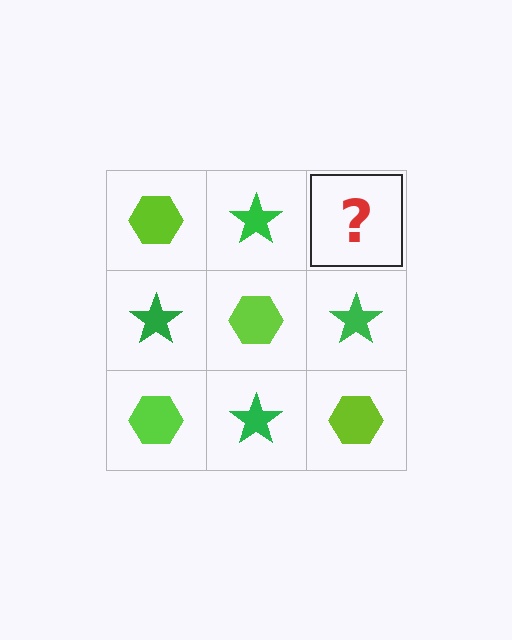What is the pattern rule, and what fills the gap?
The rule is that it alternates lime hexagon and green star in a checkerboard pattern. The gap should be filled with a lime hexagon.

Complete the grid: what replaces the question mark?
The question mark should be replaced with a lime hexagon.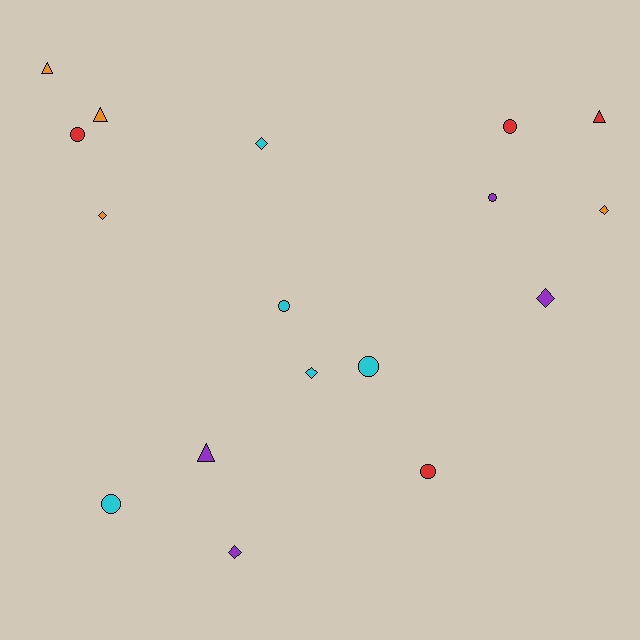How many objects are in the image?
There are 17 objects.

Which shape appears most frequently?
Circle, with 7 objects.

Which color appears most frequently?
Cyan, with 5 objects.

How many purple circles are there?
There is 1 purple circle.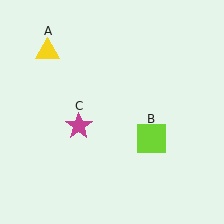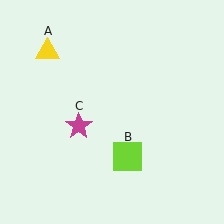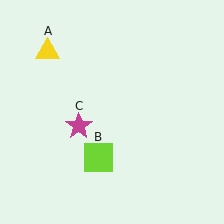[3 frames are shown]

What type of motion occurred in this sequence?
The lime square (object B) rotated clockwise around the center of the scene.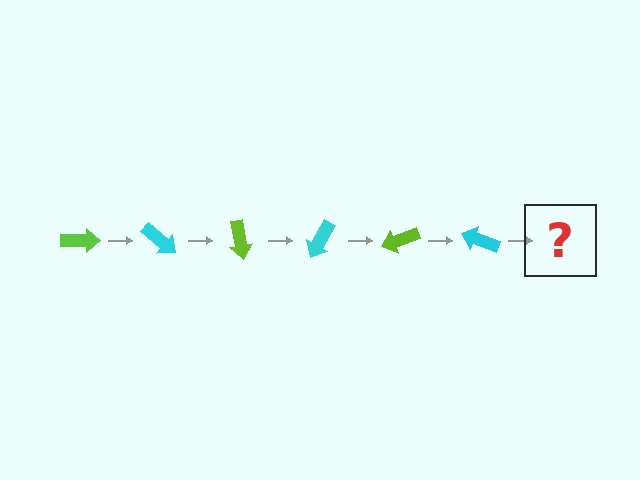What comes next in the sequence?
The next element should be a lime arrow, rotated 240 degrees from the start.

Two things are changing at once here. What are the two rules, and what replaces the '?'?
The two rules are that it rotates 40 degrees each step and the color cycles through lime and cyan. The '?' should be a lime arrow, rotated 240 degrees from the start.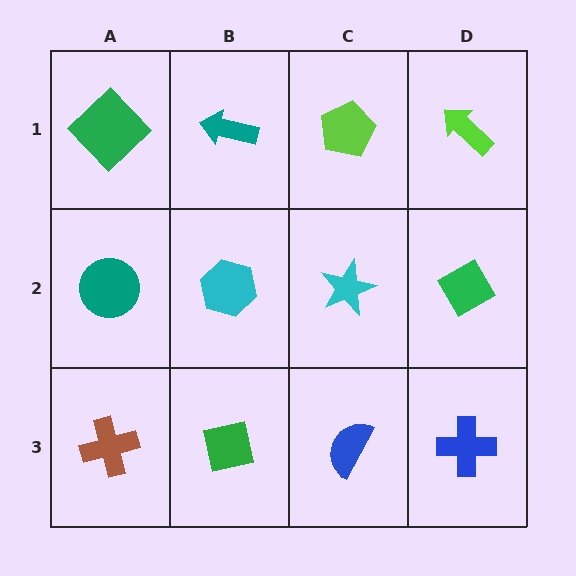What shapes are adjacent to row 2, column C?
A lime pentagon (row 1, column C), a blue semicircle (row 3, column C), a cyan hexagon (row 2, column B), a green diamond (row 2, column D).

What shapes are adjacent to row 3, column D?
A green diamond (row 2, column D), a blue semicircle (row 3, column C).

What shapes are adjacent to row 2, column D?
A lime arrow (row 1, column D), a blue cross (row 3, column D), a cyan star (row 2, column C).